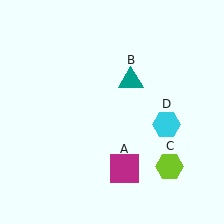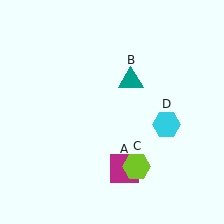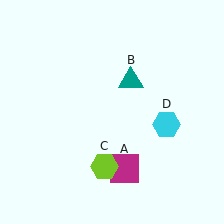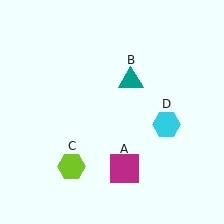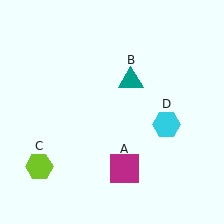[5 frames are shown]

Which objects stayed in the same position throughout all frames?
Magenta square (object A) and teal triangle (object B) and cyan hexagon (object D) remained stationary.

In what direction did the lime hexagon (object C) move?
The lime hexagon (object C) moved left.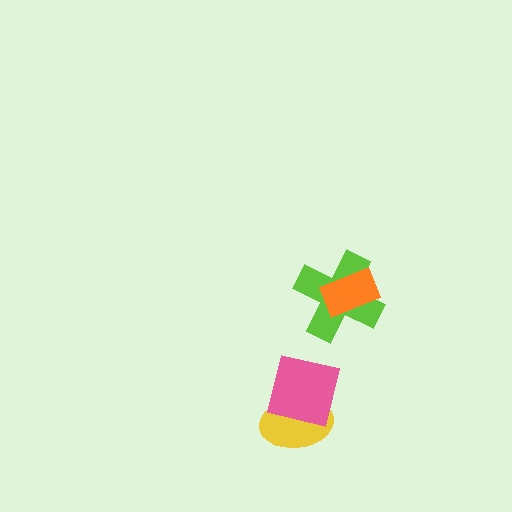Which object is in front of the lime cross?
The orange rectangle is in front of the lime cross.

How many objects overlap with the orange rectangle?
1 object overlaps with the orange rectangle.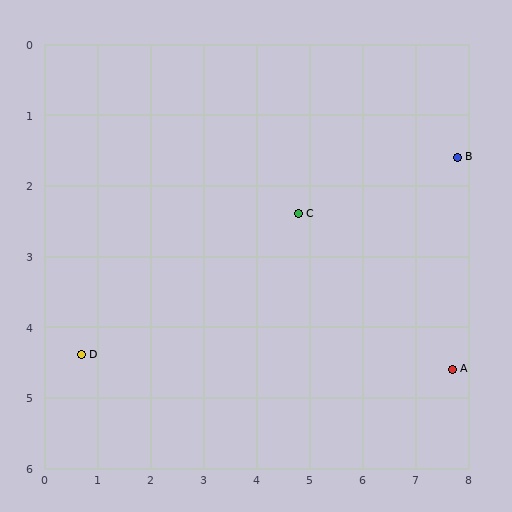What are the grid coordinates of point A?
Point A is at approximately (7.7, 4.6).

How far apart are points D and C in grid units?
Points D and C are about 4.6 grid units apart.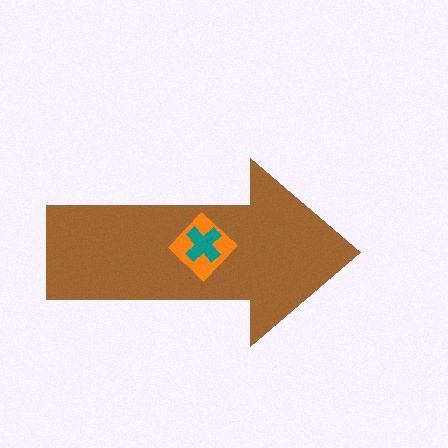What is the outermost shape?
The brown arrow.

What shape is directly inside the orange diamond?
The teal cross.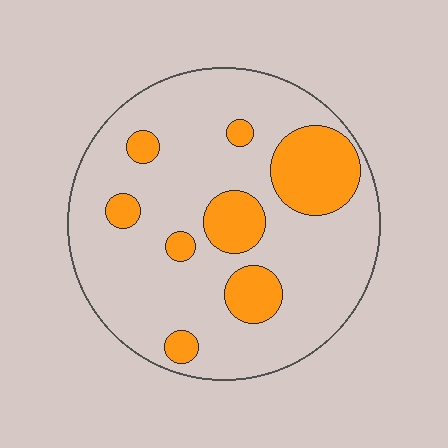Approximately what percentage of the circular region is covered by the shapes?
Approximately 20%.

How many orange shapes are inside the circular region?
8.